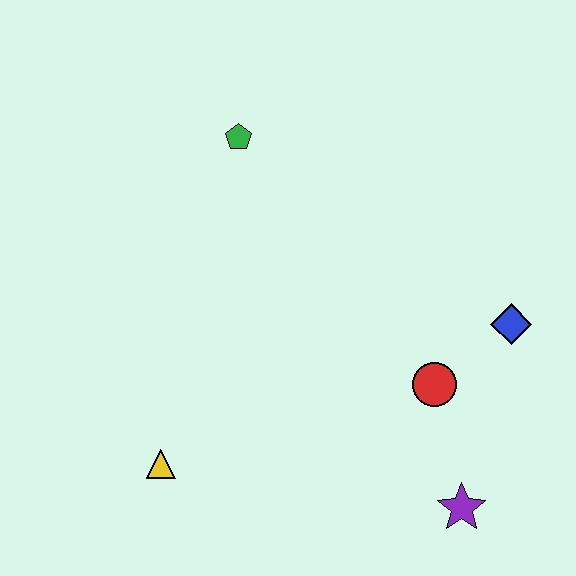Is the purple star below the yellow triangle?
Yes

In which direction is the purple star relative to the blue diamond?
The purple star is below the blue diamond.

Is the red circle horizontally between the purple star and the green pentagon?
Yes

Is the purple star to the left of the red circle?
No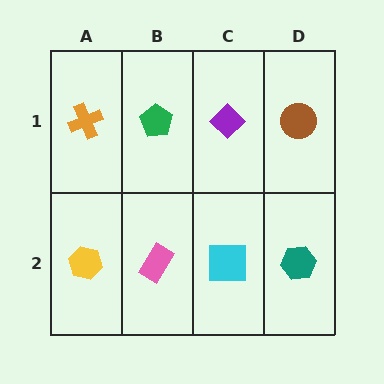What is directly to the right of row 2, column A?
A pink rectangle.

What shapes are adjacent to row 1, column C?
A cyan square (row 2, column C), a green pentagon (row 1, column B), a brown circle (row 1, column D).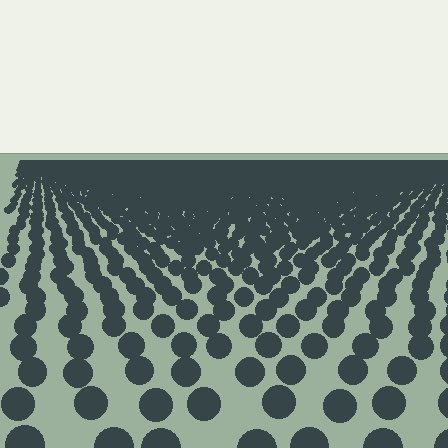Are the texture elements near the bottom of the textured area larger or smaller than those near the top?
Larger. Near the bottom, elements are closer to the viewer and appear at a bigger on-screen size.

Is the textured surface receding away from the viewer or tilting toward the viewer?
The surface is receding away from the viewer. Texture elements get smaller and denser toward the top.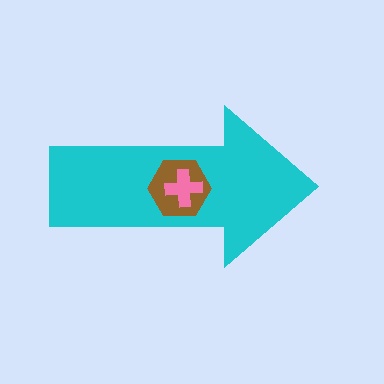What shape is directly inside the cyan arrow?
The brown hexagon.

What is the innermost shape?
The pink cross.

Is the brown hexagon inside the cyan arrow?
Yes.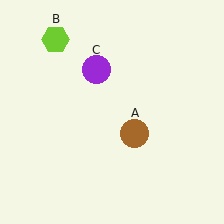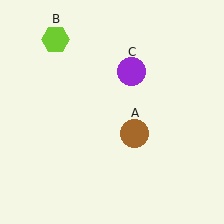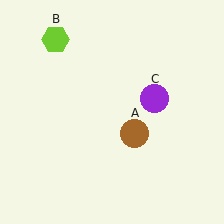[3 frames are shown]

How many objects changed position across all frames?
1 object changed position: purple circle (object C).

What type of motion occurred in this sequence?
The purple circle (object C) rotated clockwise around the center of the scene.